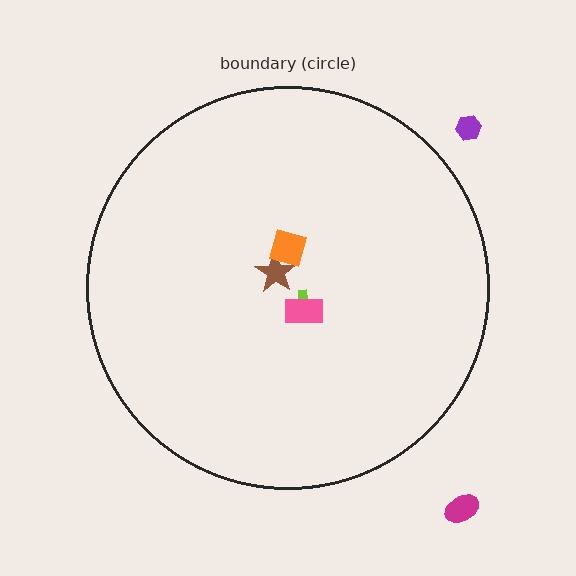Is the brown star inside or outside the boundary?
Inside.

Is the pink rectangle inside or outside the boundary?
Inside.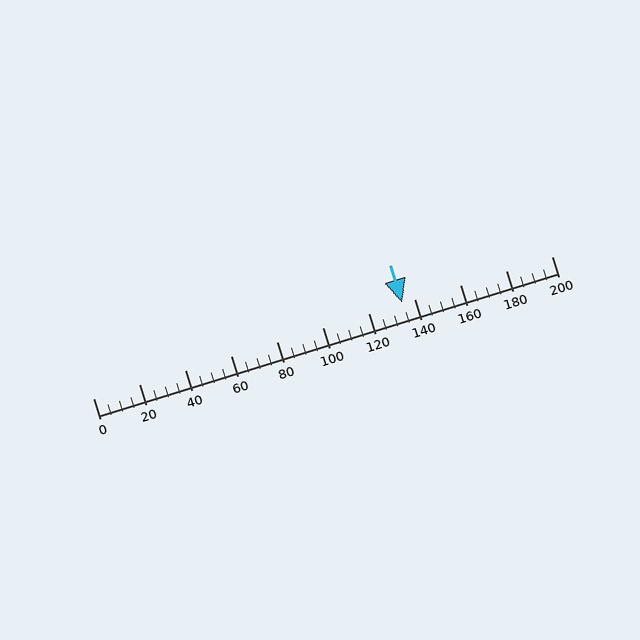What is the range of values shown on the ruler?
The ruler shows values from 0 to 200.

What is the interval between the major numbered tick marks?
The major tick marks are spaced 20 units apart.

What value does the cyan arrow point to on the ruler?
The cyan arrow points to approximately 135.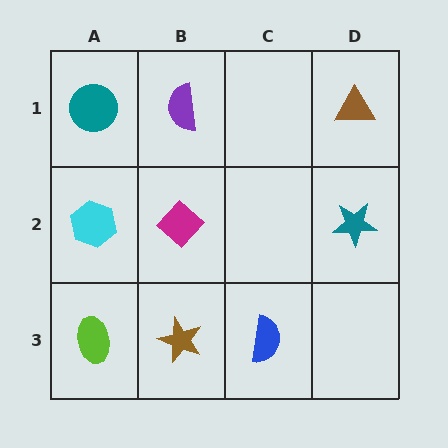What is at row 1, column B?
A purple semicircle.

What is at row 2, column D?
A teal star.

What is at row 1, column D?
A brown triangle.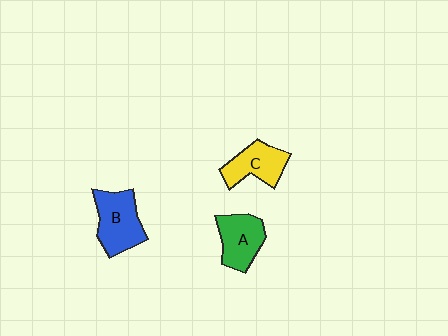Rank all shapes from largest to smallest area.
From largest to smallest: B (blue), A (green), C (yellow).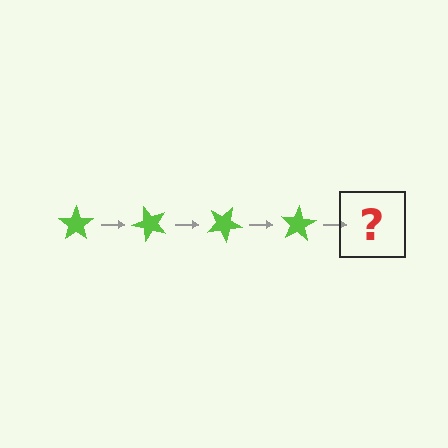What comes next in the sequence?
The next element should be a lime star rotated 200 degrees.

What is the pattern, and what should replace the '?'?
The pattern is that the star rotates 50 degrees each step. The '?' should be a lime star rotated 200 degrees.